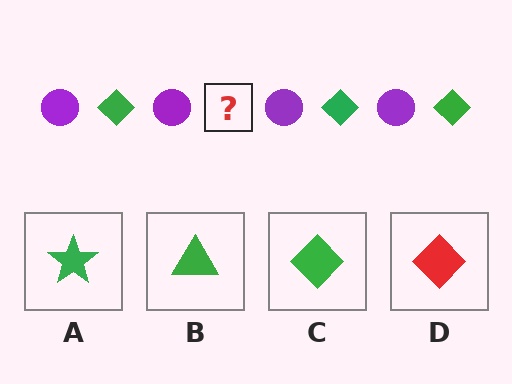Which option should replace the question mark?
Option C.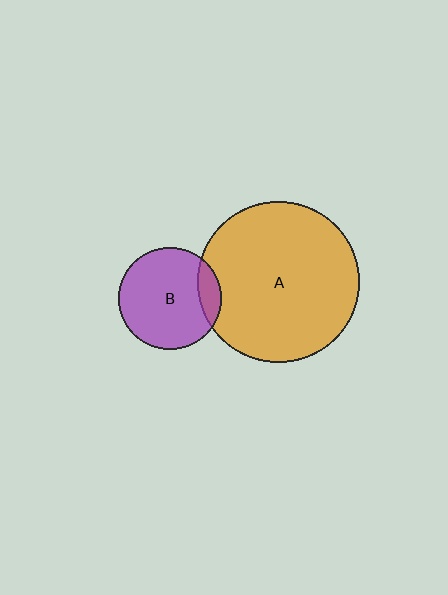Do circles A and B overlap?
Yes.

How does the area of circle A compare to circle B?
Approximately 2.5 times.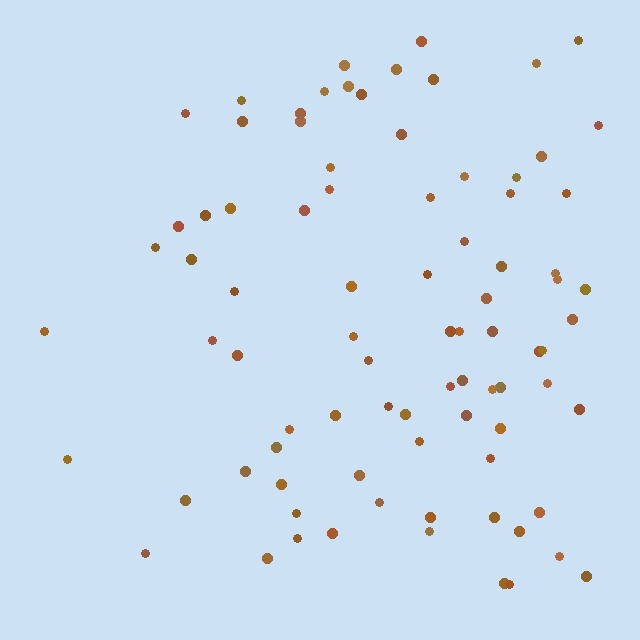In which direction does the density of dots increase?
From left to right, with the right side densest.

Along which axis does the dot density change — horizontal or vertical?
Horizontal.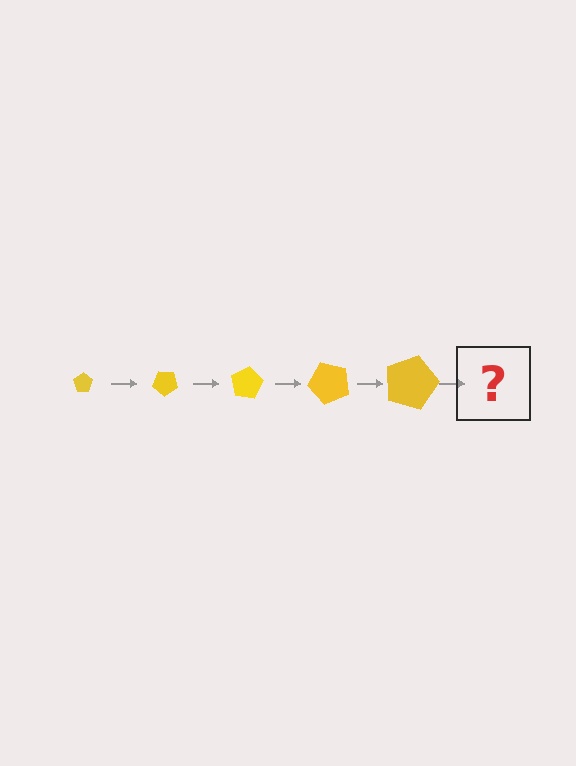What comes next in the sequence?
The next element should be a pentagon, larger than the previous one and rotated 200 degrees from the start.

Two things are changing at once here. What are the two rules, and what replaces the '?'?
The two rules are that the pentagon grows larger each step and it rotates 40 degrees each step. The '?' should be a pentagon, larger than the previous one and rotated 200 degrees from the start.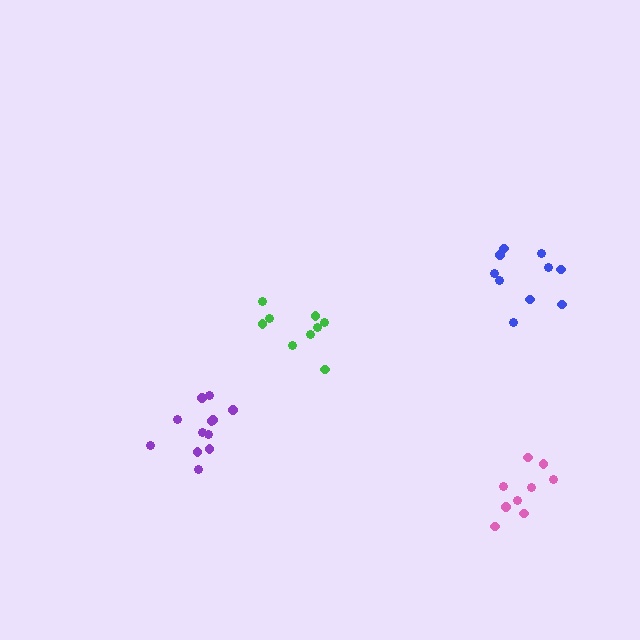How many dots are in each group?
Group 1: 10 dots, Group 2: 12 dots, Group 3: 9 dots, Group 4: 9 dots (40 total).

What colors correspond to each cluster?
The clusters are colored: blue, purple, pink, green.